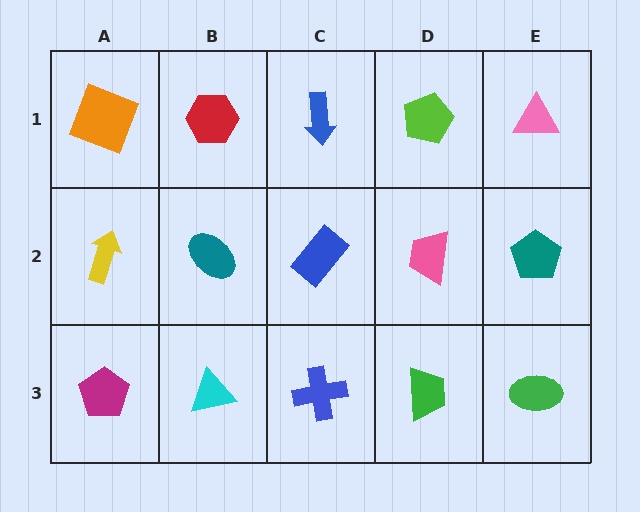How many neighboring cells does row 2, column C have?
4.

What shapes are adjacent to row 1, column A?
A yellow arrow (row 2, column A), a red hexagon (row 1, column B).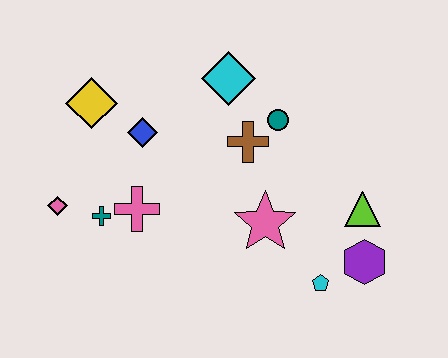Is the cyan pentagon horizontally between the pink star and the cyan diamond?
No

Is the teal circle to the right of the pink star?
Yes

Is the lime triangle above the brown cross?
No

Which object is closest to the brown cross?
The teal circle is closest to the brown cross.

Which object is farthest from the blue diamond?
The purple hexagon is farthest from the blue diamond.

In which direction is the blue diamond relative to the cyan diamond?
The blue diamond is to the left of the cyan diamond.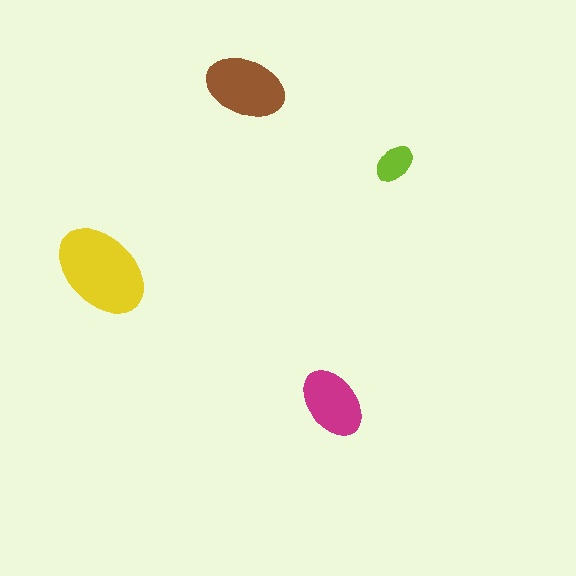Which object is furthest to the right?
The lime ellipse is rightmost.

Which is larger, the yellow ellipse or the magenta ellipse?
The yellow one.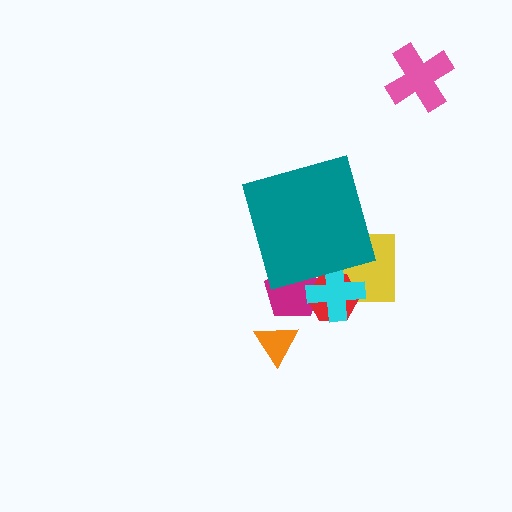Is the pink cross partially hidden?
No, the pink cross is fully visible.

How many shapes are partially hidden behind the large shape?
4 shapes are partially hidden.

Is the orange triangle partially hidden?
No, the orange triangle is fully visible.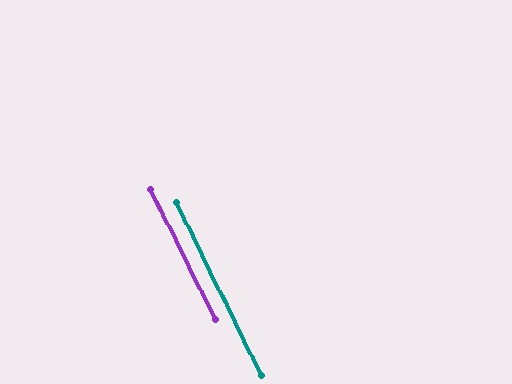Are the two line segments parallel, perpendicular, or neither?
Parallel — their directions differ by only 0.6°.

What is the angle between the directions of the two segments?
Approximately 1 degree.